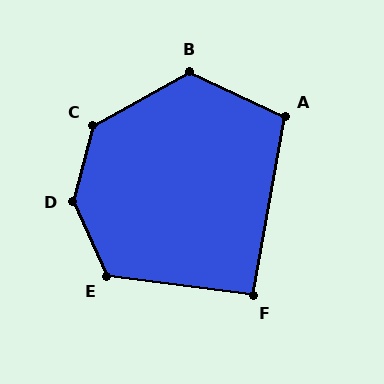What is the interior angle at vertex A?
Approximately 105 degrees (obtuse).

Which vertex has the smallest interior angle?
F, at approximately 93 degrees.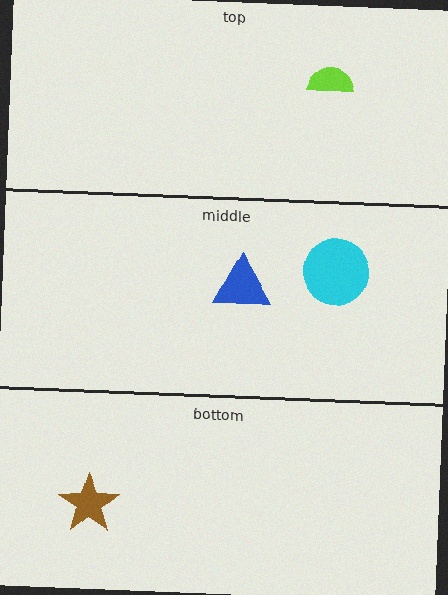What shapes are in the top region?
The lime semicircle.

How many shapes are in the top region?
1.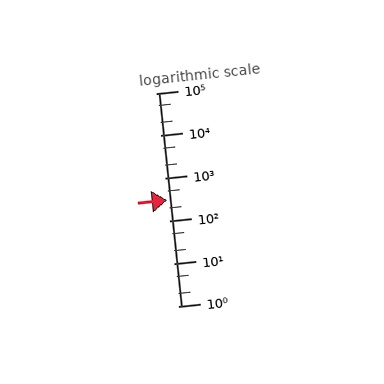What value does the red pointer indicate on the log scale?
The pointer indicates approximately 310.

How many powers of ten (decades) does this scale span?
The scale spans 5 decades, from 1 to 100000.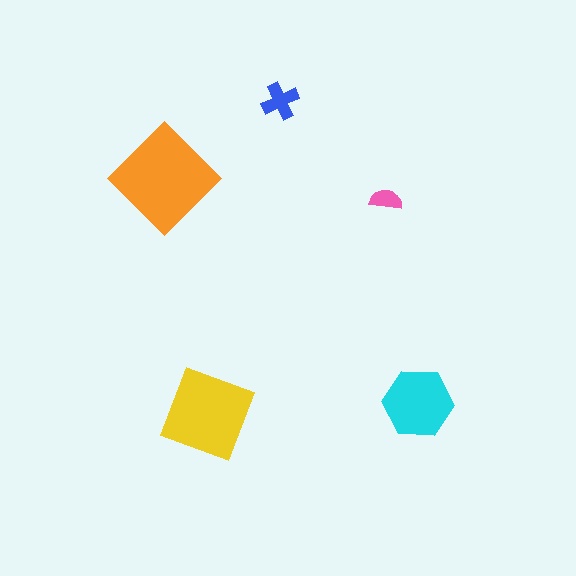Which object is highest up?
The blue cross is topmost.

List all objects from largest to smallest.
The orange diamond, the yellow square, the cyan hexagon, the blue cross, the pink semicircle.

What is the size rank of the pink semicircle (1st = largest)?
5th.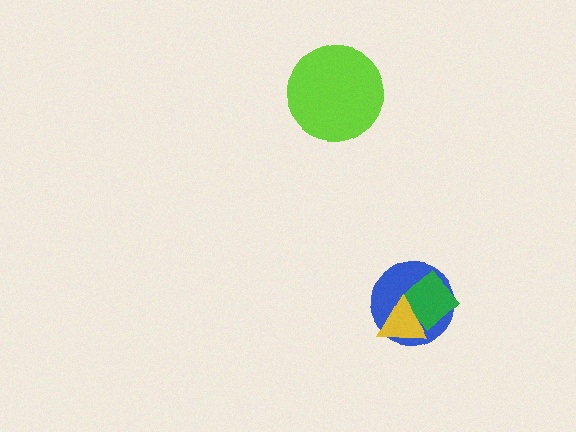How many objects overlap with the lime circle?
0 objects overlap with the lime circle.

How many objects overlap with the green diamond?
2 objects overlap with the green diamond.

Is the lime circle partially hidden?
No, no other shape covers it.